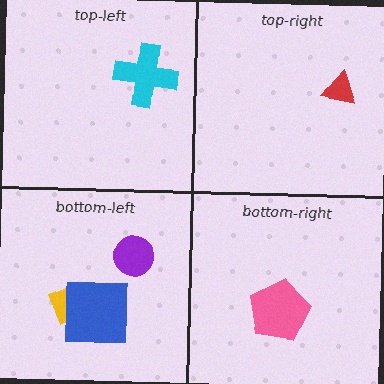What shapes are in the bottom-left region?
The yellow diamond, the purple circle, the blue square.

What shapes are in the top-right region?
The red triangle.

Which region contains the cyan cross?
The top-left region.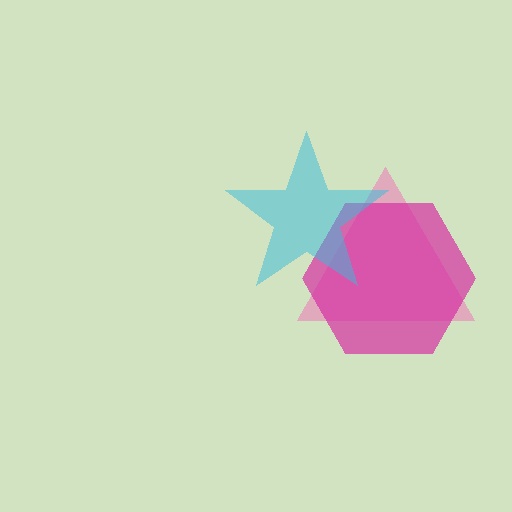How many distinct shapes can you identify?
There are 3 distinct shapes: a pink triangle, a magenta hexagon, a cyan star.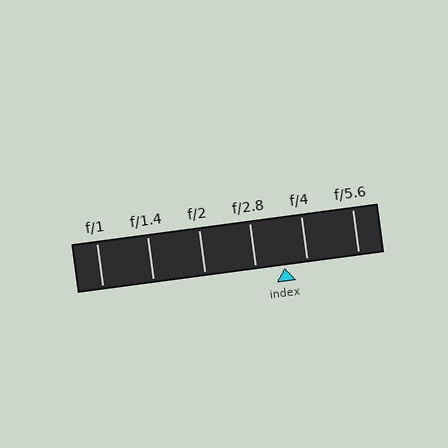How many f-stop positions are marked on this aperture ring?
There are 6 f-stop positions marked.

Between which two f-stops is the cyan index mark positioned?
The index mark is between f/2.8 and f/4.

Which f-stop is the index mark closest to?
The index mark is closest to f/4.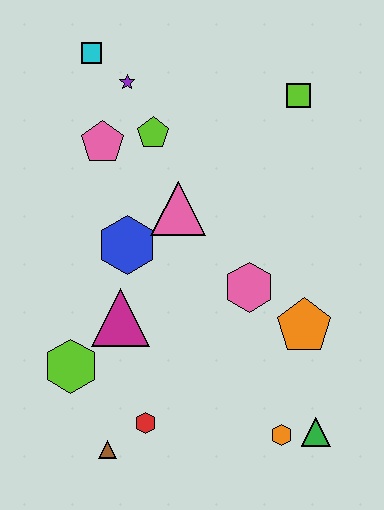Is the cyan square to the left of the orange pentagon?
Yes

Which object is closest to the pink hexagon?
The orange pentagon is closest to the pink hexagon.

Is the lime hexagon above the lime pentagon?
No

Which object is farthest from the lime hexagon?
The lime square is farthest from the lime hexagon.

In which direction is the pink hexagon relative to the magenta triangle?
The pink hexagon is to the right of the magenta triangle.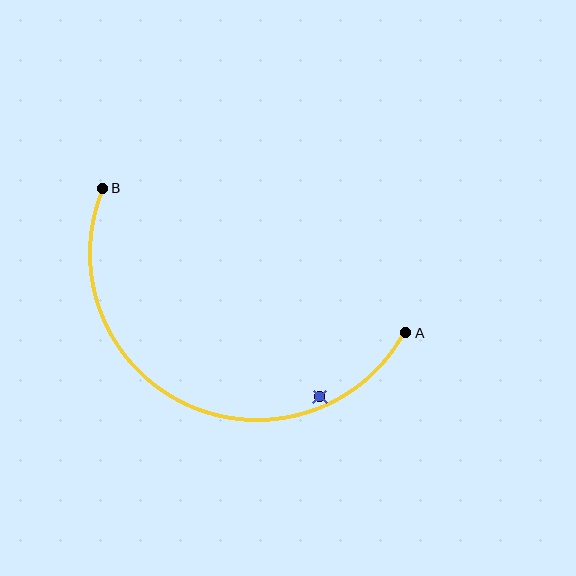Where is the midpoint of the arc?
The arc midpoint is the point on the curve farthest from the straight line joining A and B. It sits below that line.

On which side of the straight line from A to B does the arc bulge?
The arc bulges below the straight line connecting A and B.